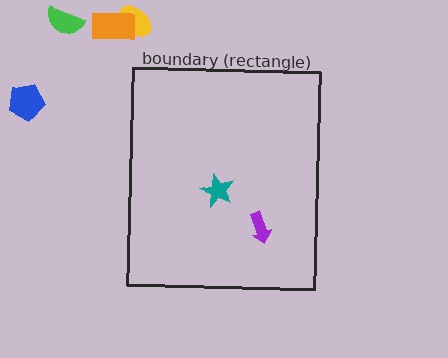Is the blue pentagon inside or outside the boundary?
Outside.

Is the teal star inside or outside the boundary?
Inside.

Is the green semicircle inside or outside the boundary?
Outside.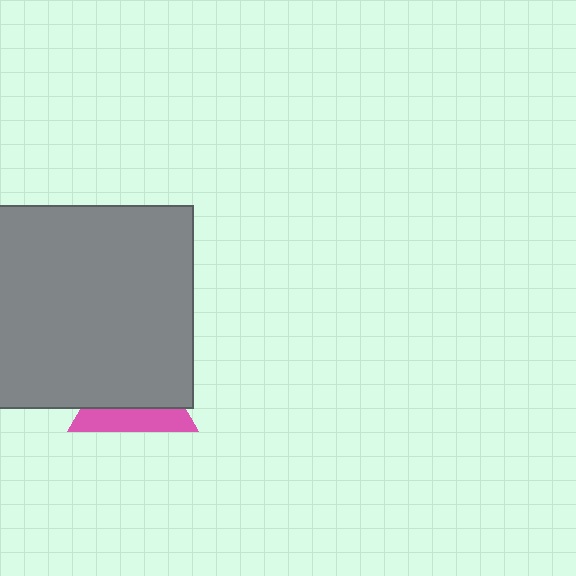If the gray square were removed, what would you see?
You would see the complete pink triangle.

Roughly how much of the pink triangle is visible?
A small part of it is visible (roughly 35%).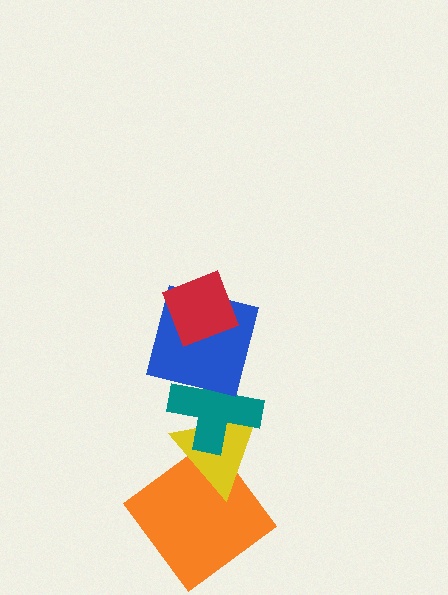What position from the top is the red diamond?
The red diamond is 1st from the top.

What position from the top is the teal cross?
The teal cross is 3rd from the top.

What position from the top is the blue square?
The blue square is 2nd from the top.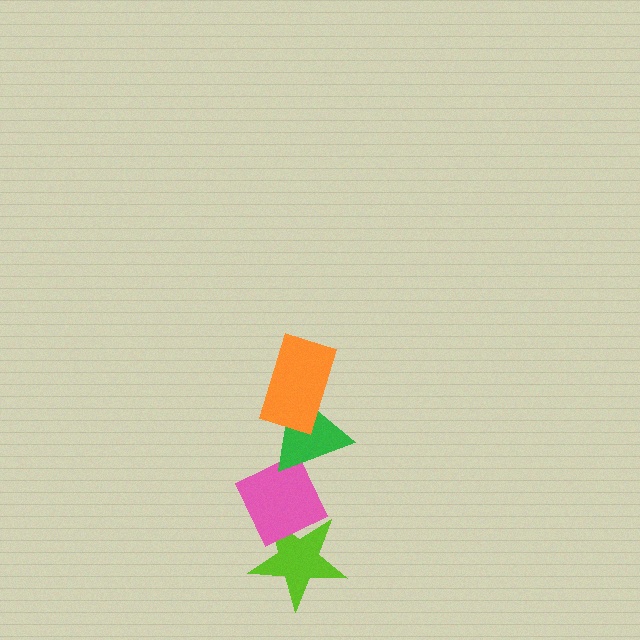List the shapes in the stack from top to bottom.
From top to bottom: the orange rectangle, the green triangle, the pink diamond, the lime star.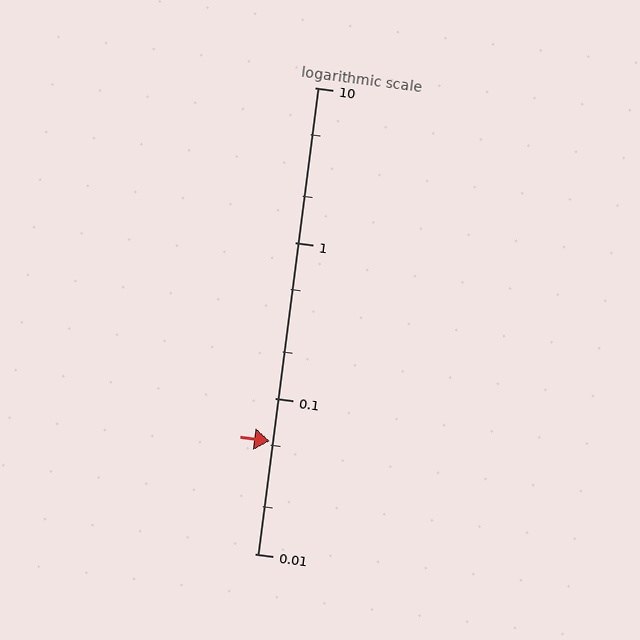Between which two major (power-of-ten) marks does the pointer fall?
The pointer is between 0.01 and 0.1.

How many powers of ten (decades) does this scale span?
The scale spans 3 decades, from 0.01 to 10.